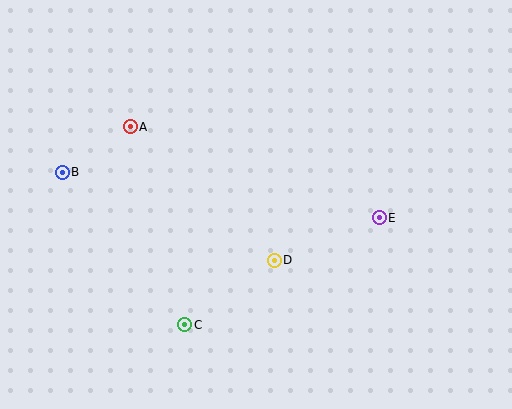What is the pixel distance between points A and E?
The distance between A and E is 265 pixels.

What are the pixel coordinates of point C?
Point C is at (185, 325).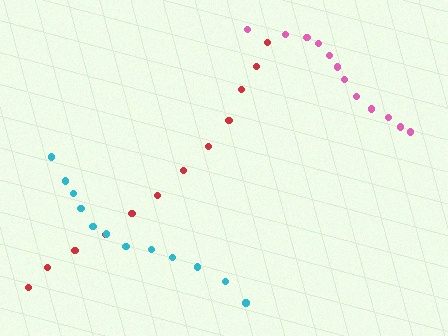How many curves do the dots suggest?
There are 3 distinct paths.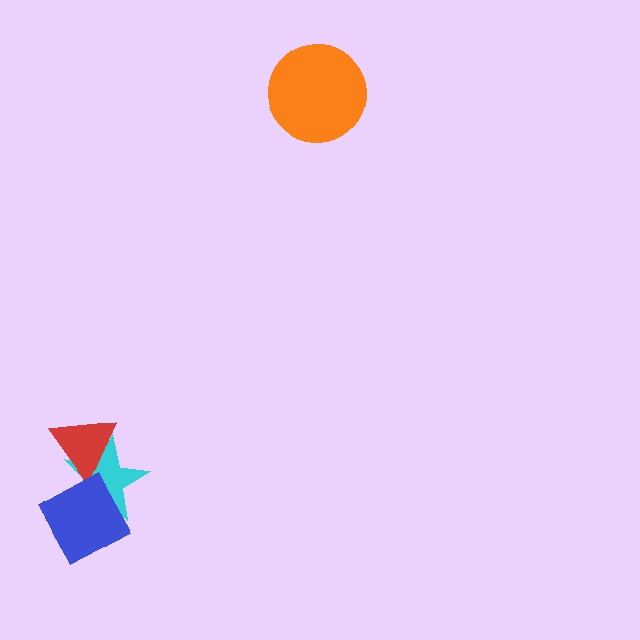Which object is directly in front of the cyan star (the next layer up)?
The red triangle is directly in front of the cyan star.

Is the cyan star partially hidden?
Yes, it is partially covered by another shape.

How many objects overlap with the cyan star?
2 objects overlap with the cyan star.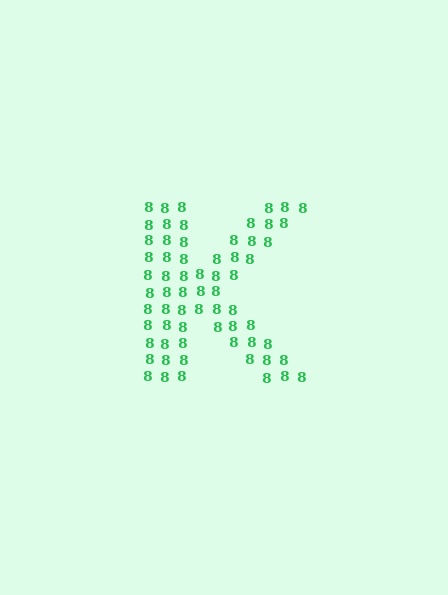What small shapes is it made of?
It is made of small digit 8's.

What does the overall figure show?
The overall figure shows the letter K.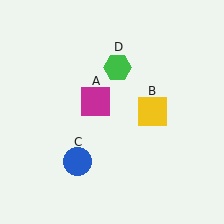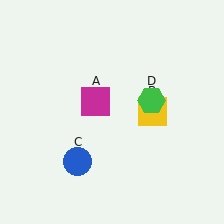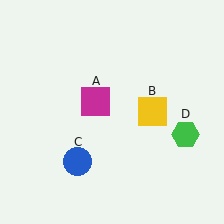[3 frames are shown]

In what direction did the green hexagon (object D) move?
The green hexagon (object D) moved down and to the right.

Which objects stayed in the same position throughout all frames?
Magenta square (object A) and yellow square (object B) and blue circle (object C) remained stationary.